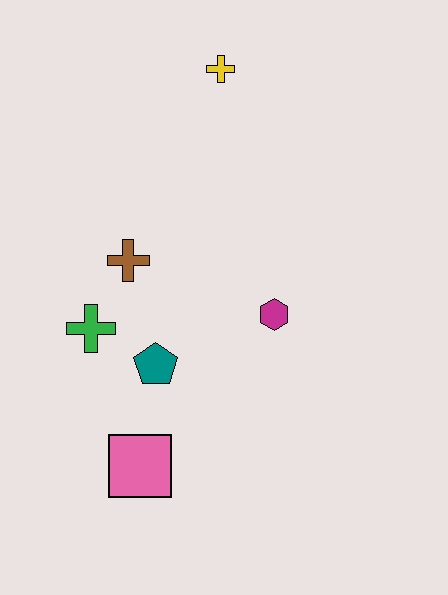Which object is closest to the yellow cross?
The brown cross is closest to the yellow cross.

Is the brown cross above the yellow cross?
No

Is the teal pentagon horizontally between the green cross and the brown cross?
No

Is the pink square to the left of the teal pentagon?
Yes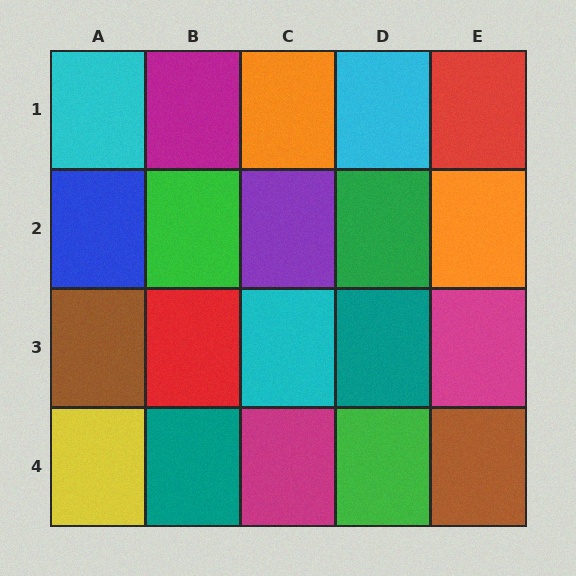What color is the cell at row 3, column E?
Magenta.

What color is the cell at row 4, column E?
Brown.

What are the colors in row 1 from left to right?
Cyan, magenta, orange, cyan, red.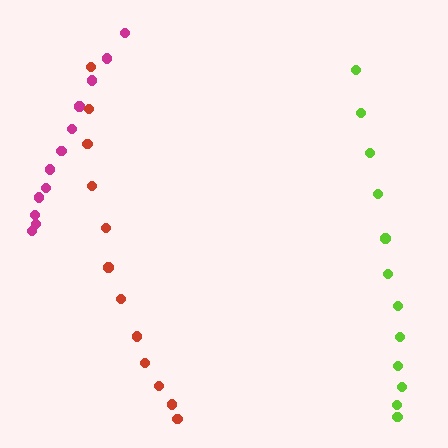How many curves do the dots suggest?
There are 3 distinct paths.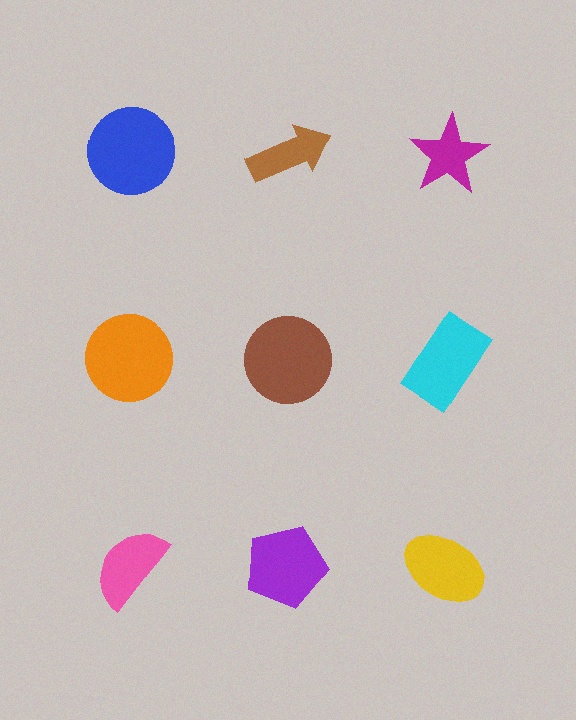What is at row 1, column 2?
A brown arrow.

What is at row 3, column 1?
A pink semicircle.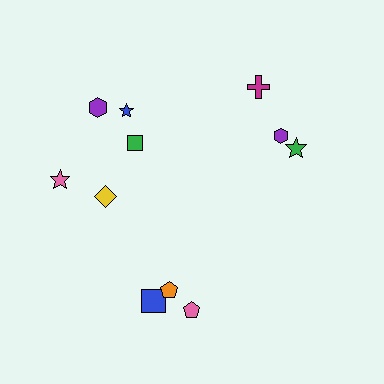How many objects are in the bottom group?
There are 3 objects.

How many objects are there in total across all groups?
There are 11 objects.